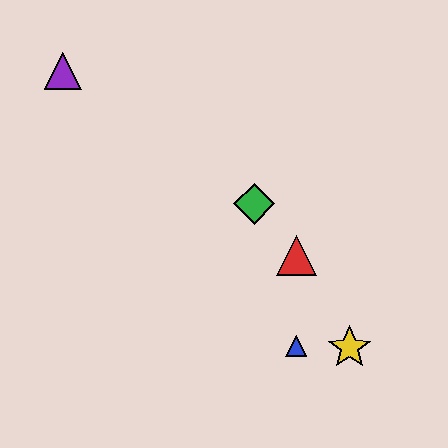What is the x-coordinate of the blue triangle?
The blue triangle is at x≈296.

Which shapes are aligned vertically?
The red triangle, the blue triangle are aligned vertically.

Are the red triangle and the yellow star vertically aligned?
No, the red triangle is at x≈296 and the yellow star is at x≈350.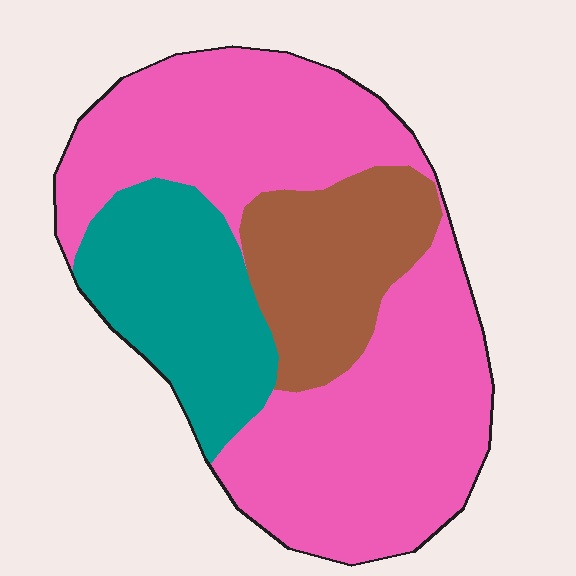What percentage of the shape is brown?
Brown covers around 20% of the shape.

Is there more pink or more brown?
Pink.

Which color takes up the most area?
Pink, at roughly 60%.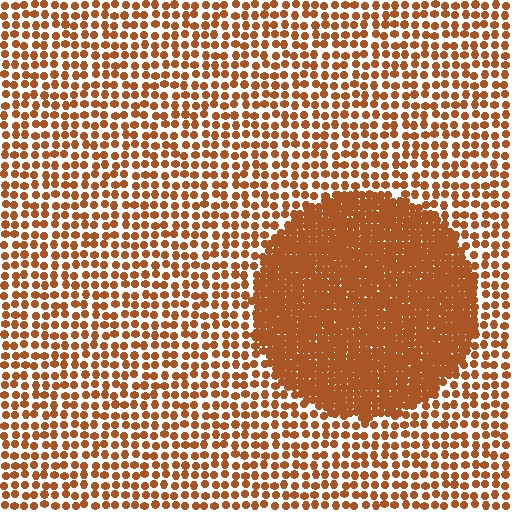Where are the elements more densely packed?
The elements are more densely packed inside the circle boundary.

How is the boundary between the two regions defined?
The boundary is defined by a change in element density (approximately 2.6x ratio). All elements are the same color, size, and shape.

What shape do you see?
I see a circle.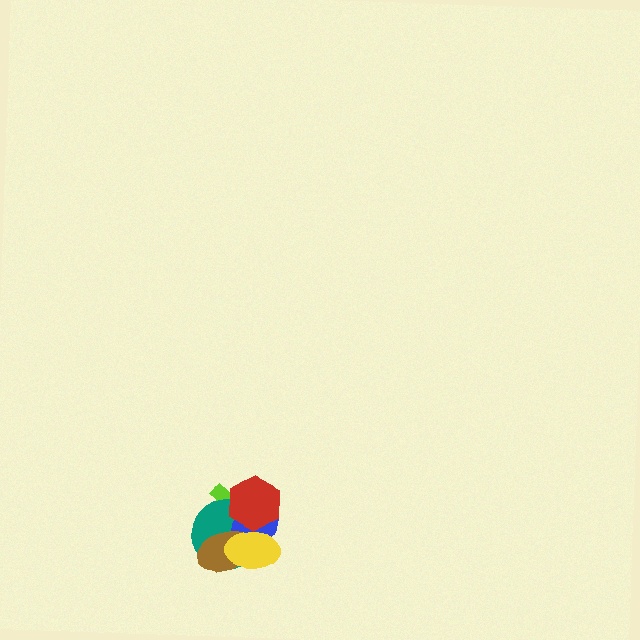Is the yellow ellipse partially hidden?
No, no other shape covers it.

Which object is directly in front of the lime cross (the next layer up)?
The teal circle is directly in front of the lime cross.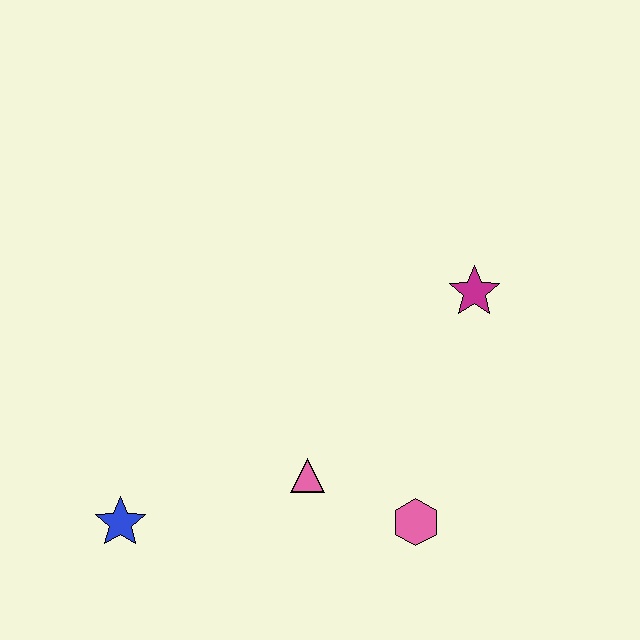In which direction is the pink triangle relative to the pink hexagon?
The pink triangle is to the left of the pink hexagon.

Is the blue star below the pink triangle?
Yes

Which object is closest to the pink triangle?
The pink hexagon is closest to the pink triangle.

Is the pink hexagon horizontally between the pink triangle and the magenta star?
Yes